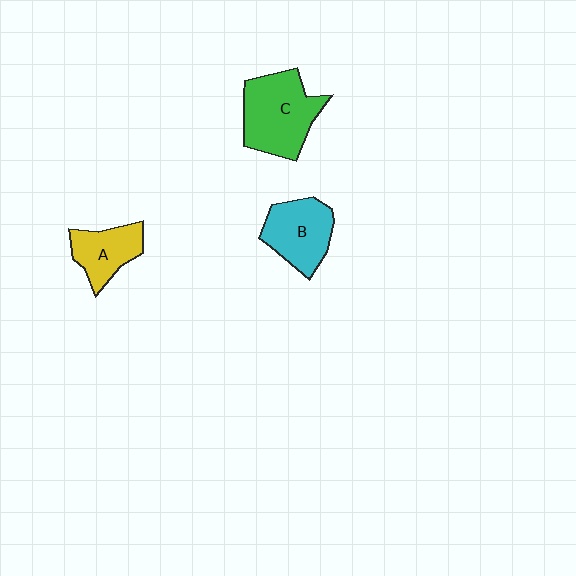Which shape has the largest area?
Shape C (green).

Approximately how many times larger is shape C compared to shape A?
Approximately 1.7 times.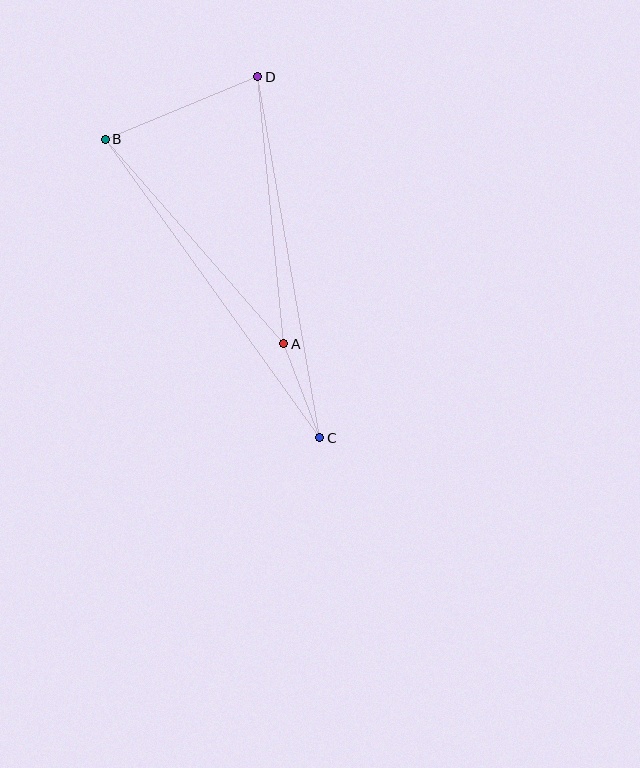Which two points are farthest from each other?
Points B and C are farthest from each other.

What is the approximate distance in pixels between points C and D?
The distance between C and D is approximately 366 pixels.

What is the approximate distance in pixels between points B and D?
The distance between B and D is approximately 164 pixels.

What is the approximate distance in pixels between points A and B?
The distance between A and B is approximately 271 pixels.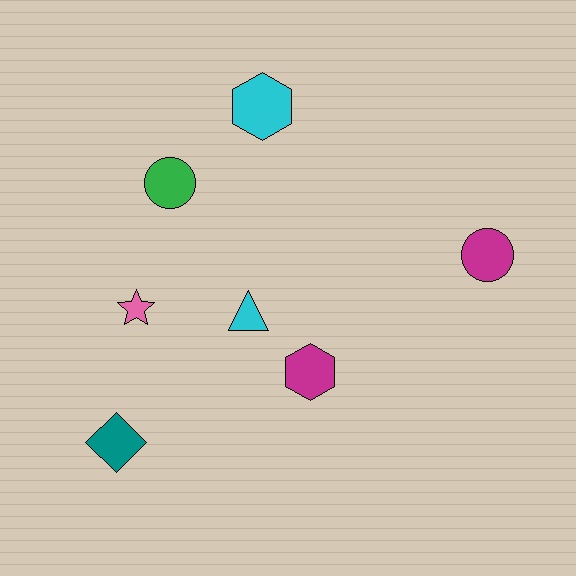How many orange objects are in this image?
There are no orange objects.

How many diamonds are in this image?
There is 1 diamond.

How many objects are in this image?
There are 7 objects.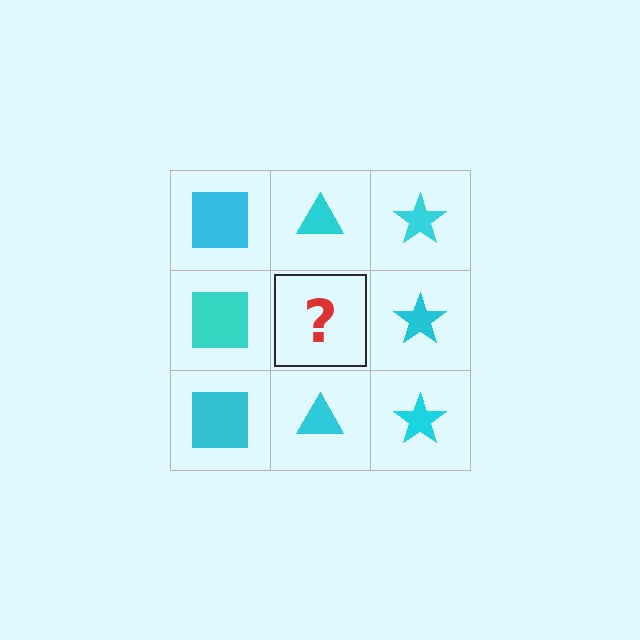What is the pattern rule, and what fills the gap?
The rule is that each column has a consistent shape. The gap should be filled with a cyan triangle.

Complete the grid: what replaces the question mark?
The question mark should be replaced with a cyan triangle.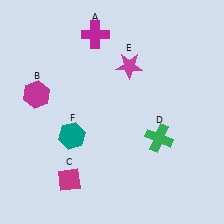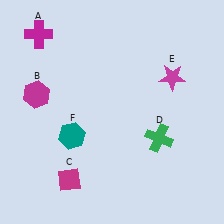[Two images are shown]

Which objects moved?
The objects that moved are: the magenta cross (A), the magenta star (E).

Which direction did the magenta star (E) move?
The magenta star (E) moved right.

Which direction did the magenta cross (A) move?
The magenta cross (A) moved left.